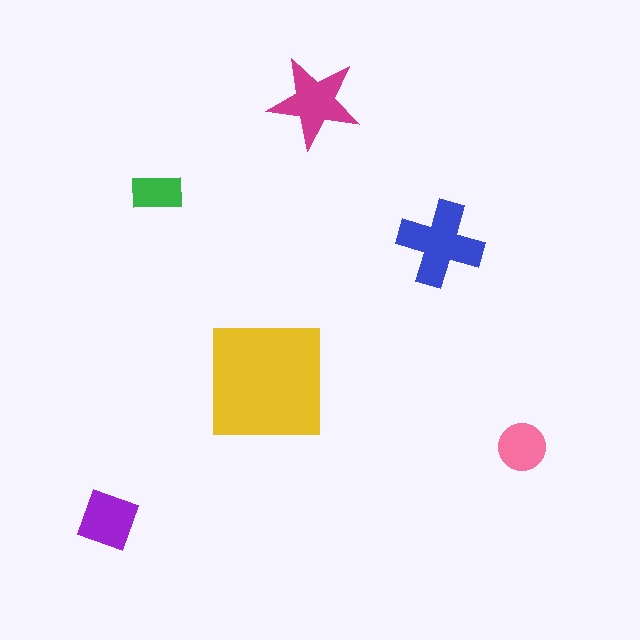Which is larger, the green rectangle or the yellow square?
The yellow square.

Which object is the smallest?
The green rectangle.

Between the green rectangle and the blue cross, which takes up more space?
The blue cross.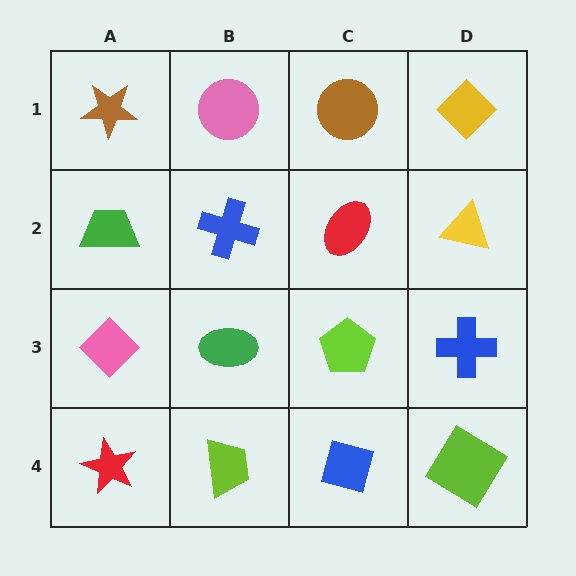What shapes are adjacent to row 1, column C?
A red ellipse (row 2, column C), a pink circle (row 1, column B), a yellow diamond (row 1, column D).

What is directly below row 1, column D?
A yellow triangle.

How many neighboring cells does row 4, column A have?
2.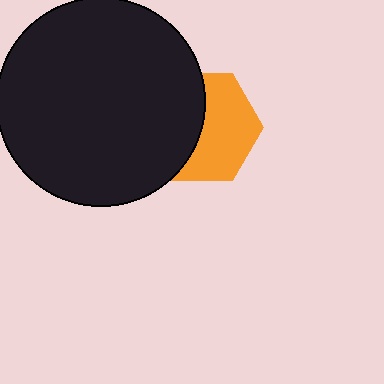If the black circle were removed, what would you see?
You would see the complete orange hexagon.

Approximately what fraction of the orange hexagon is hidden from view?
Roughly 45% of the orange hexagon is hidden behind the black circle.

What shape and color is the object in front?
The object in front is a black circle.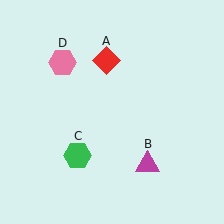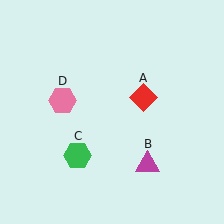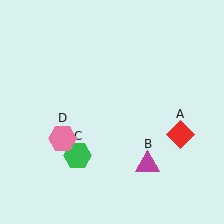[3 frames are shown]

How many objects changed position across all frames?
2 objects changed position: red diamond (object A), pink hexagon (object D).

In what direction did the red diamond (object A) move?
The red diamond (object A) moved down and to the right.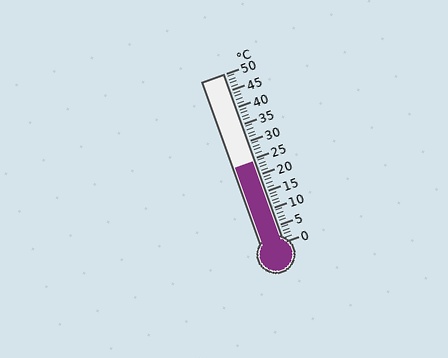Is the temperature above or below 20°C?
The temperature is above 20°C.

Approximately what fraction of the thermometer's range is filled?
The thermometer is filled to approximately 50% of its range.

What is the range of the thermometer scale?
The thermometer scale ranges from 0°C to 50°C.